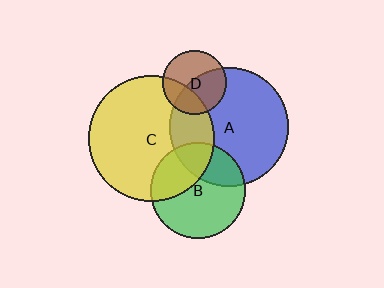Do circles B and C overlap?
Yes.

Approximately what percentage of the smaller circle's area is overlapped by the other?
Approximately 35%.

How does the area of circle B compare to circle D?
Approximately 2.2 times.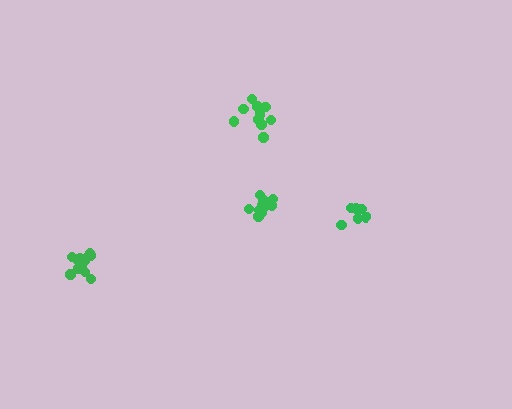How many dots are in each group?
Group 1: 7 dots, Group 2: 11 dots, Group 3: 13 dots, Group 4: 10 dots (41 total).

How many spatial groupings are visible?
There are 4 spatial groupings.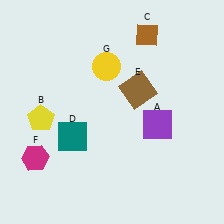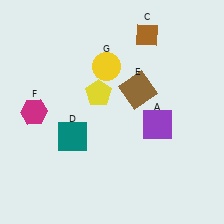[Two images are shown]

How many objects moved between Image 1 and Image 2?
2 objects moved between the two images.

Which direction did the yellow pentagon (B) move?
The yellow pentagon (B) moved right.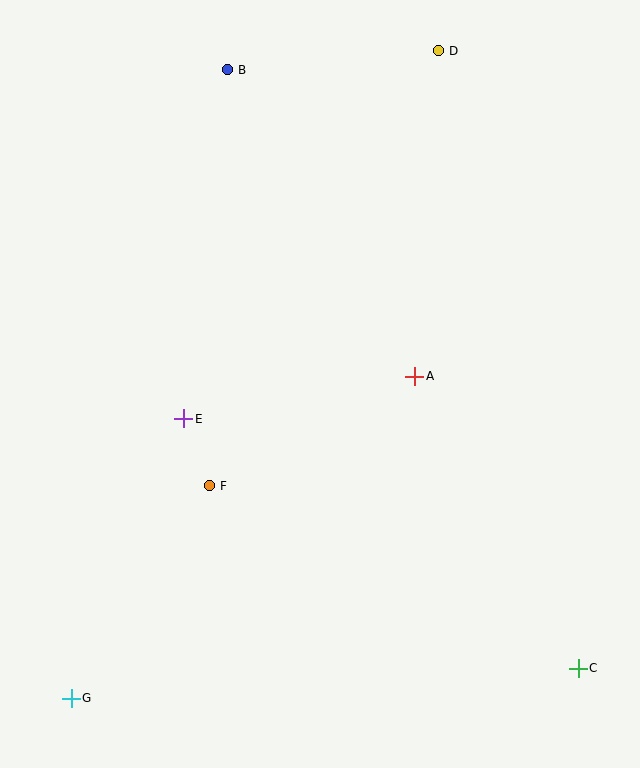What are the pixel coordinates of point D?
Point D is at (438, 51).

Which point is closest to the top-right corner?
Point D is closest to the top-right corner.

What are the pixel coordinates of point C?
Point C is at (578, 668).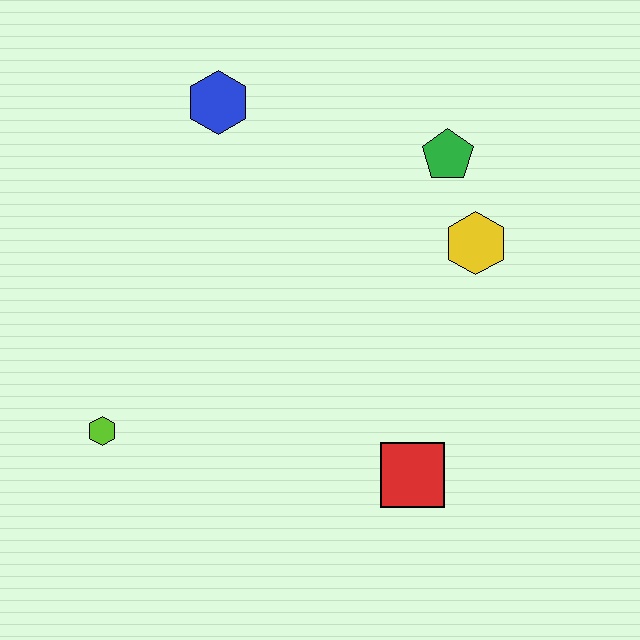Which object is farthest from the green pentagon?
The lime hexagon is farthest from the green pentagon.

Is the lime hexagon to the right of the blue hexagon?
No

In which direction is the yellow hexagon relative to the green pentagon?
The yellow hexagon is below the green pentagon.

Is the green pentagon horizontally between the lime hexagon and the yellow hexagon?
Yes